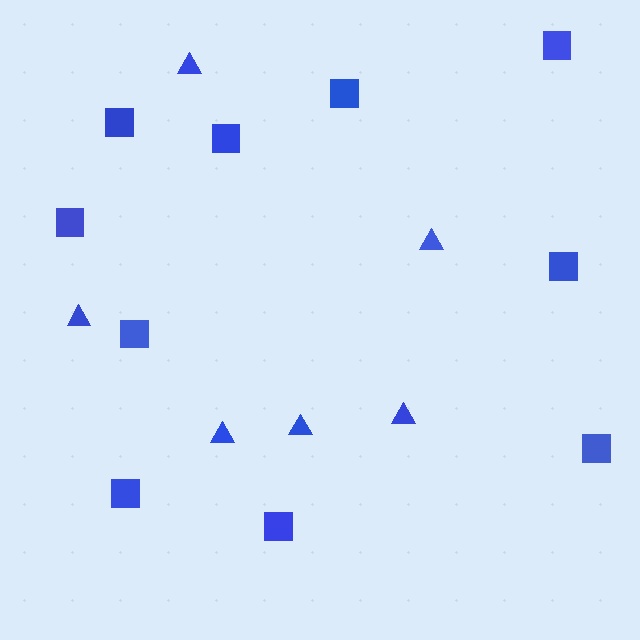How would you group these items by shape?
There are 2 groups: one group of triangles (6) and one group of squares (10).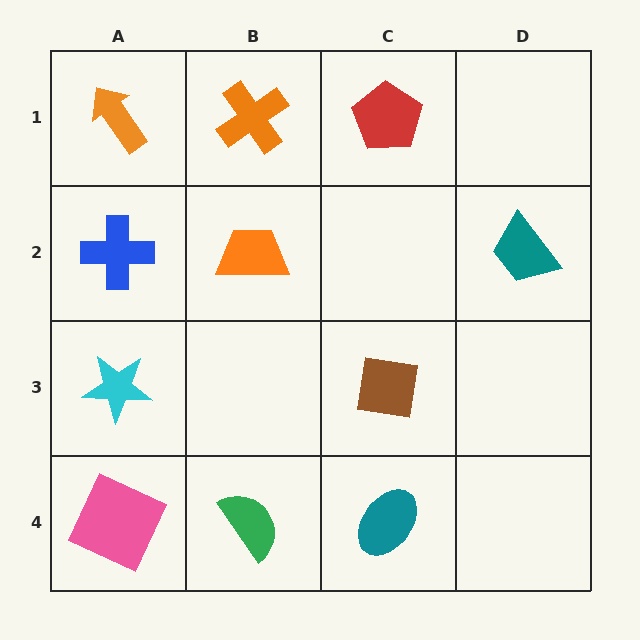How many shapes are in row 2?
3 shapes.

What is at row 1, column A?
An orange arrow.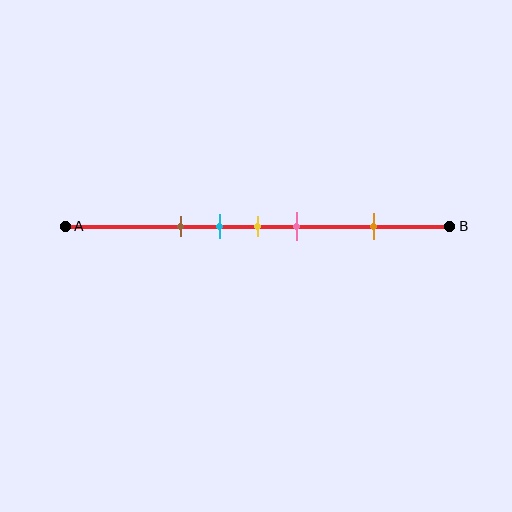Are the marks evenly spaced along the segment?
No, the marks are not evenly spaced.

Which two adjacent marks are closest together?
The cyan and yellow marks are the closest adjacent pair.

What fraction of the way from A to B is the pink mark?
The pink mark is approximately 60% (0.6) of the way from A to B.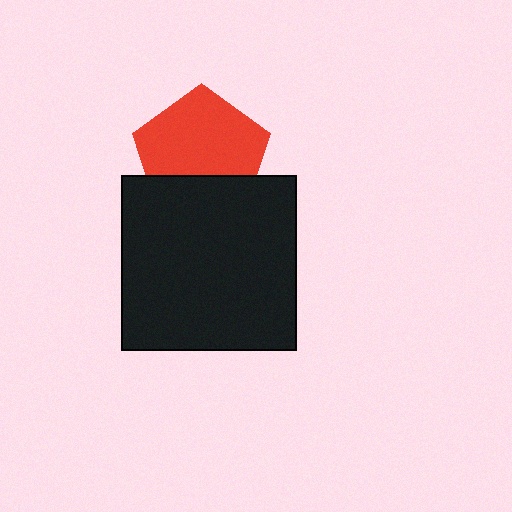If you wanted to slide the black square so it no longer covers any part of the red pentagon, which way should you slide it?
Slide it down — that is the most direct way to separate the two shapes.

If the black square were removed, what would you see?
You would see the complete red pentagon.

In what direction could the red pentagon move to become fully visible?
The red pentagon could move up. That would shift it out from behind the black square entirely.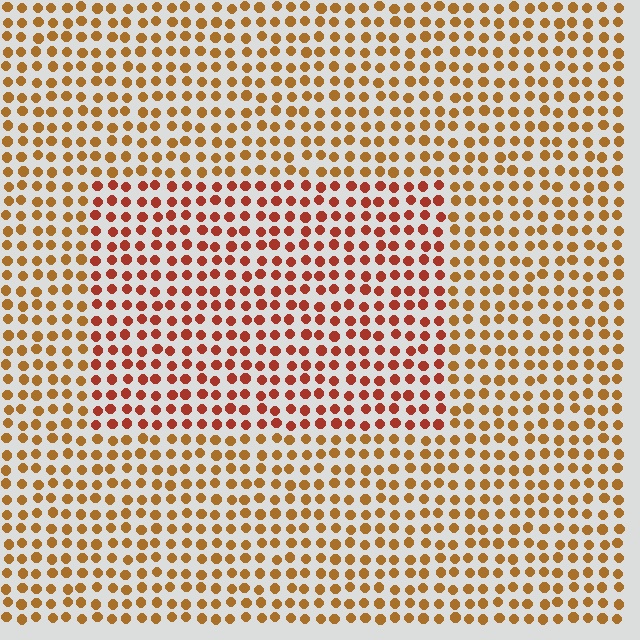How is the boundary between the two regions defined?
The boundary is defined purely by a slight shift in hue (about 28 degrees). Spacing, size, and orientation are identical on both sides.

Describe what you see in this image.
The image is filled with small brown elements in a uniform arrangement. A rectangle-shaped region is visible where the elements are tinted to a slightly different hue, forming a subtle color boundary.